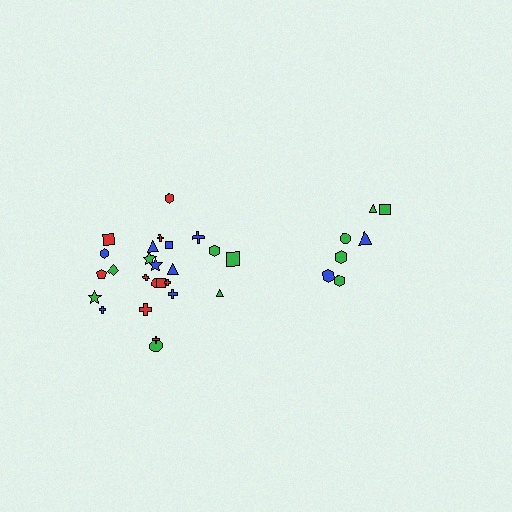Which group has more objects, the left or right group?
The left group.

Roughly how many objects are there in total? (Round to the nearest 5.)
Roughly 30 objects in total.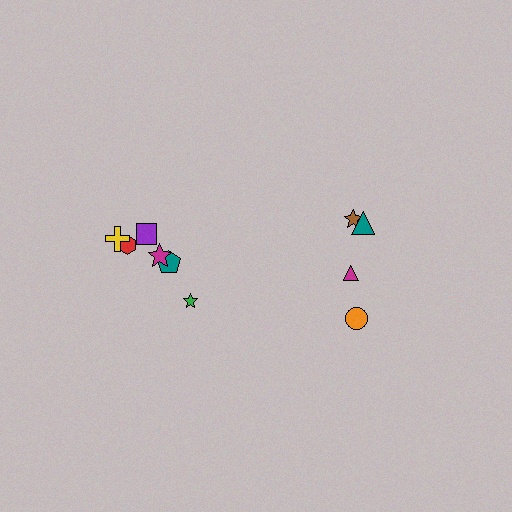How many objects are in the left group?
There are 6 objects.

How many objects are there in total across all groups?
There are 10 objects.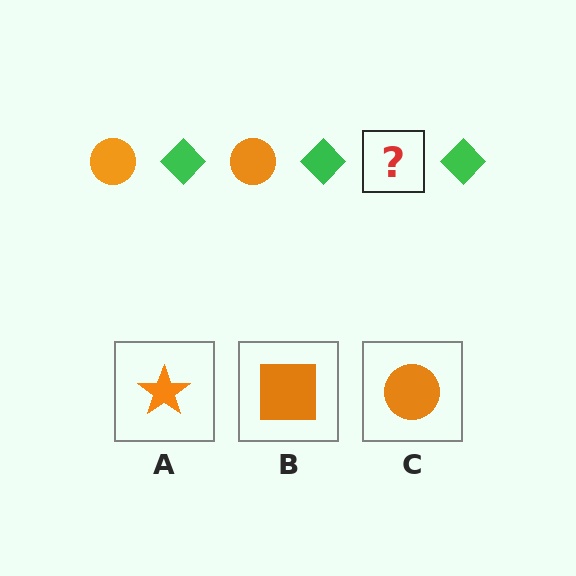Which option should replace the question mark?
Option C.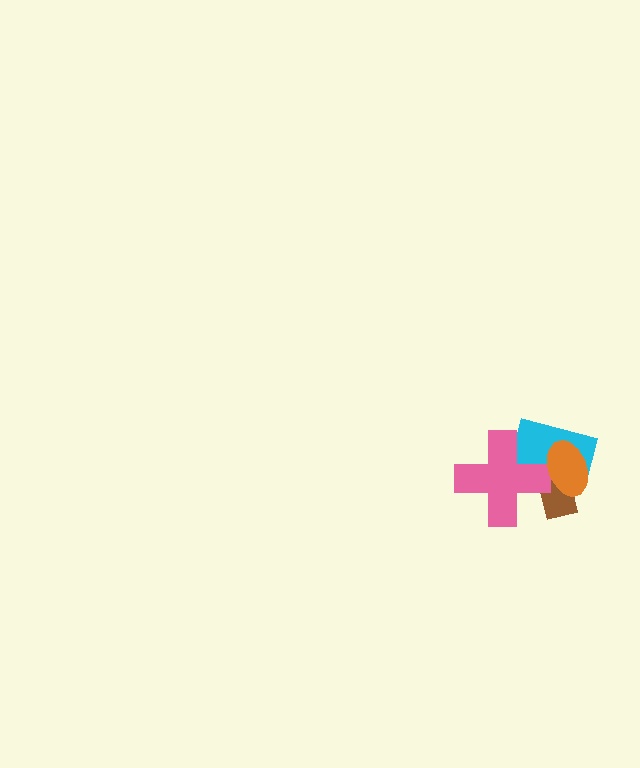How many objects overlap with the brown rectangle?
3 objects overlap with the brown rectangle.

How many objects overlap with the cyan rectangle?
3 objects overlap with the cyan rectangle.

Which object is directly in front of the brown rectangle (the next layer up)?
The cyan rectangle is directly in front of the brown rectangle.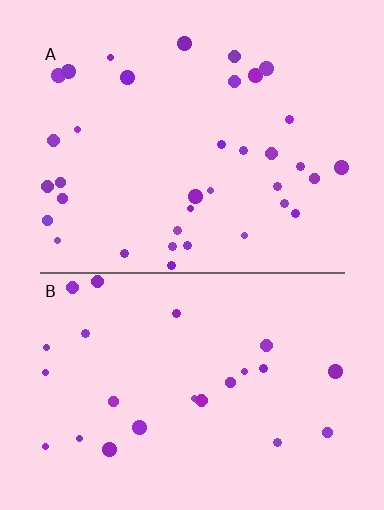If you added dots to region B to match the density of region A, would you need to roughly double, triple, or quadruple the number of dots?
Approximately double.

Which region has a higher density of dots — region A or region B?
A (the top).